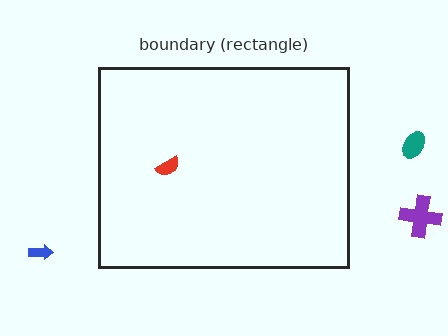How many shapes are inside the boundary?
1 inside, 3 outside.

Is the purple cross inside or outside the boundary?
Outside.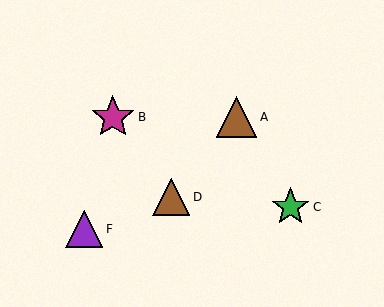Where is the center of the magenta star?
The center of the magenta star is at (113, 117).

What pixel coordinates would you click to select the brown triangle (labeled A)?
Click at (236, 117) to select the brown triangle A.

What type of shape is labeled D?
Shape D is a brown triangle.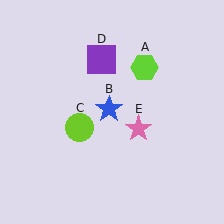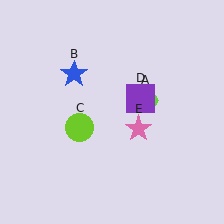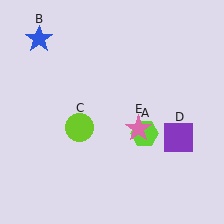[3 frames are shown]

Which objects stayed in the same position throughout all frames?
Lime circle (object C) and pink star (object E) remained stationary.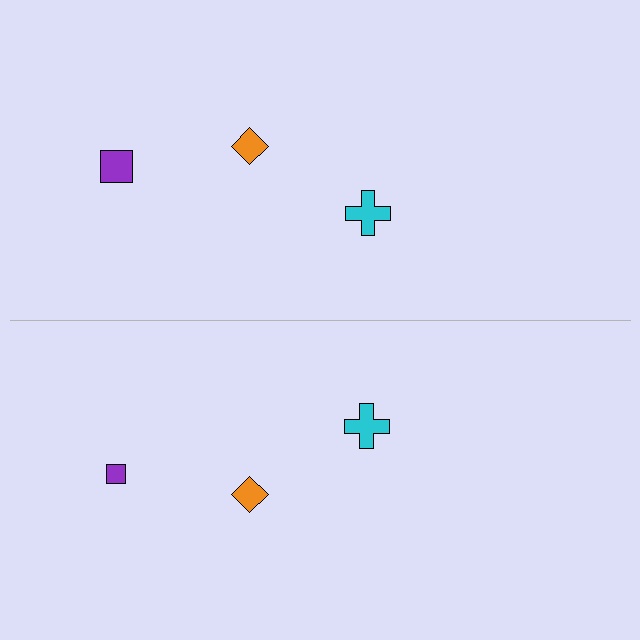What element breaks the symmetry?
The purple square on the bottom side has a different size than its mirror counterpart.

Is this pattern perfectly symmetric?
No, the pattern is not perfectly symmetric. The purple square on the bottom side has a different size than its mirror counterpart.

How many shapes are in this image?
There are 6 shapes in this image.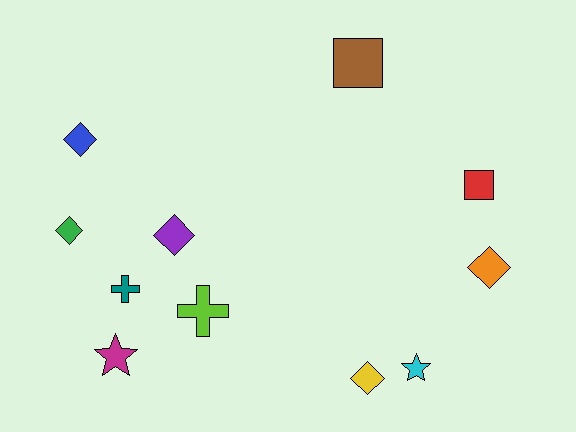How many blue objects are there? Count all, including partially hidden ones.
There is 1 blue object.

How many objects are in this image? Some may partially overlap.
There are 11 objects.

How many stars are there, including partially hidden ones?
There are 2 stars.